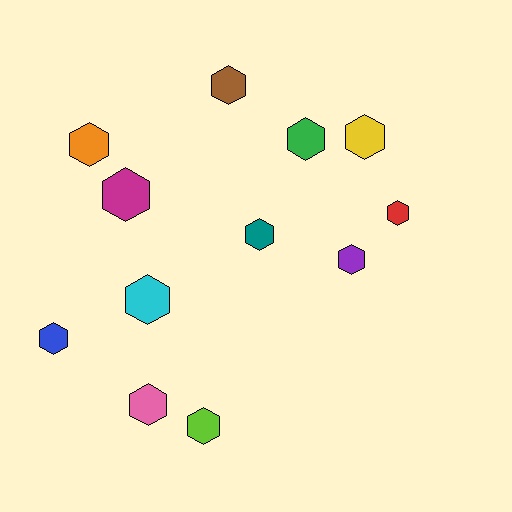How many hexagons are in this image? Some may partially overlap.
There are 12 hexagons.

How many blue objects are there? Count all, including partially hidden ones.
There is 1 blue object.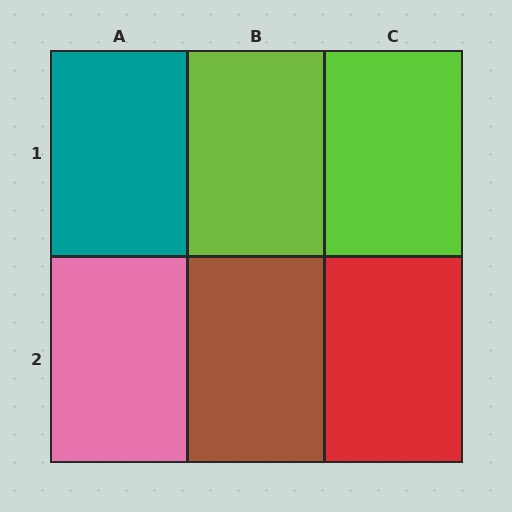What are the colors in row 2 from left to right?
Pink, brown, red.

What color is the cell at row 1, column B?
Lime.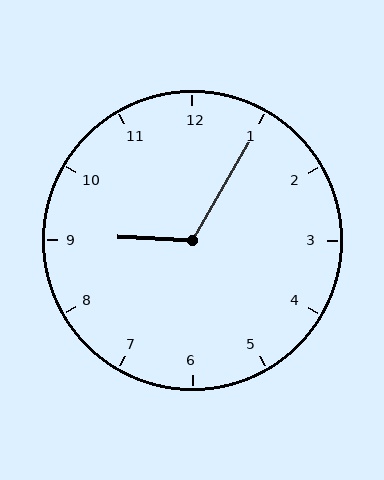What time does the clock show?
9:05.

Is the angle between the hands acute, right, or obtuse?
It is obtuse.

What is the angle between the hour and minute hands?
Approximately 118 degrees.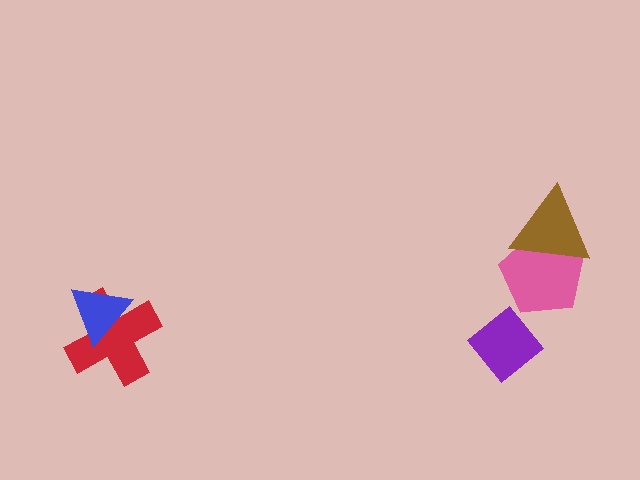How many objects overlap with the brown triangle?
1 object overlaps with the brown triangle.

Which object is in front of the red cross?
The blue triangle is in front of the red cross.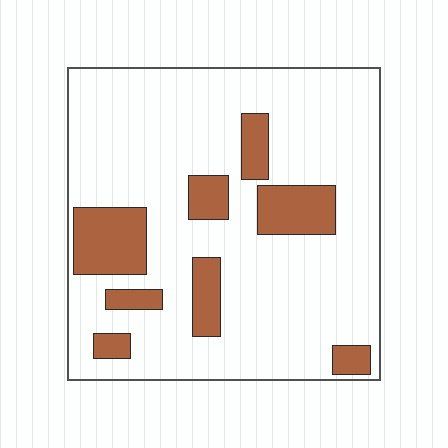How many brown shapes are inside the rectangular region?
8.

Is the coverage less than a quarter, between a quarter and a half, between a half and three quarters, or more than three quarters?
Less than a quarter.